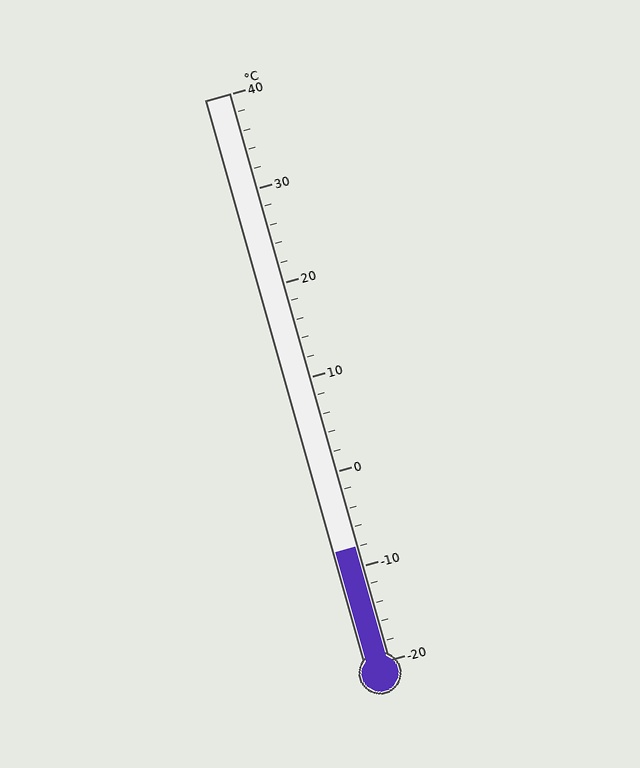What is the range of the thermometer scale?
The thermometer scale ranges from -20°C to 40°C.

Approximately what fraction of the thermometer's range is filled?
The thermometer is filled to approximately 20% of its range.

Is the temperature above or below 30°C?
The temperature is below 30°C.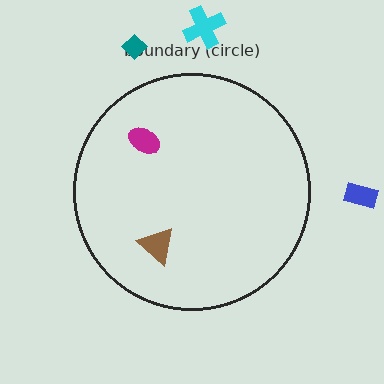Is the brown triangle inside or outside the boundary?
Inside.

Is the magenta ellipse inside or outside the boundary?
Inside.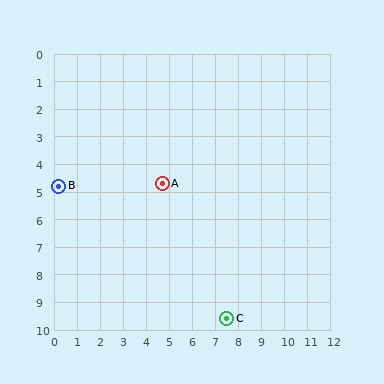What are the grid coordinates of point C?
Point C is at approximately (7.5, 9.6).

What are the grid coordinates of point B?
Point B is at approximately (0.2, 4.8).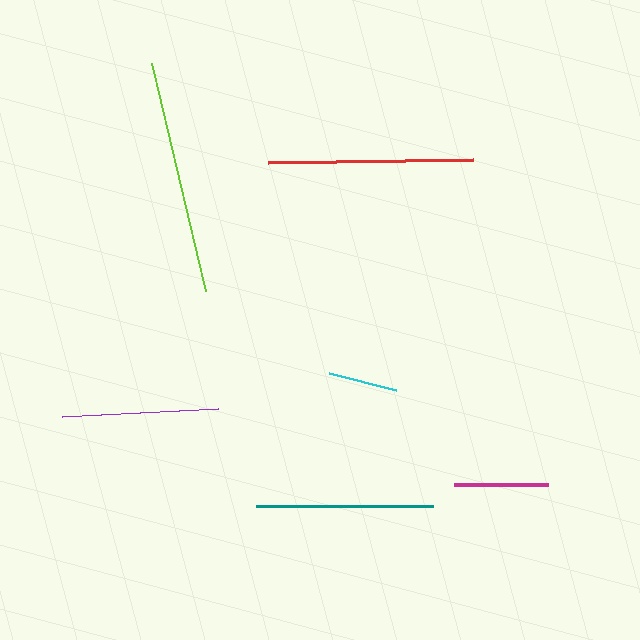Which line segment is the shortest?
The cyan line is the shortest at approximately 69 pixels.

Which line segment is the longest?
The lime line is the longest at approximately 235 pixels.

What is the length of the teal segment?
The teal segment is approximately 178 pixels long.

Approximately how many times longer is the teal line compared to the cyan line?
The teal line is approximately 2.6 times the length of the cyan line.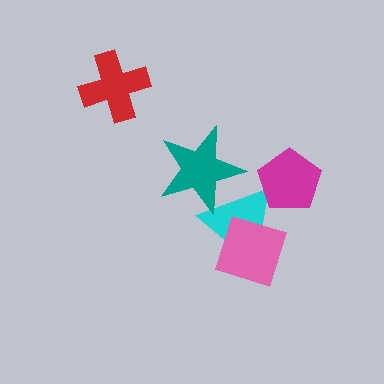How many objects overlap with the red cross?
0 objects overlap with the red cross.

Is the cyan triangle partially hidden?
Yes, it is partially covered by another shape.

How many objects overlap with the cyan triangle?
3 objects overlap with the cyan triangle.